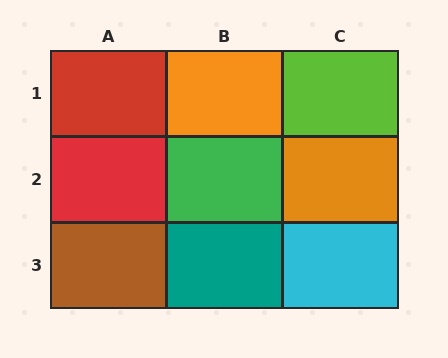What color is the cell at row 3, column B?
Teal.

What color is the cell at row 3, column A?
Brown.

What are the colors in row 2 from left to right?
Red, green, orange.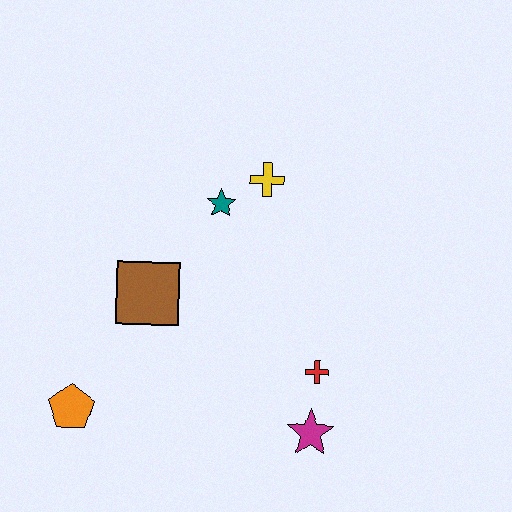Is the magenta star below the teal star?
Yes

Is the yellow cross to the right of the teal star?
Yes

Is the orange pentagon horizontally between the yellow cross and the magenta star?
No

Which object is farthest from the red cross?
The orange pentagon is farthest from the red cross.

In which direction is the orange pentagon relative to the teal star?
The orange pentagon is below the teal star.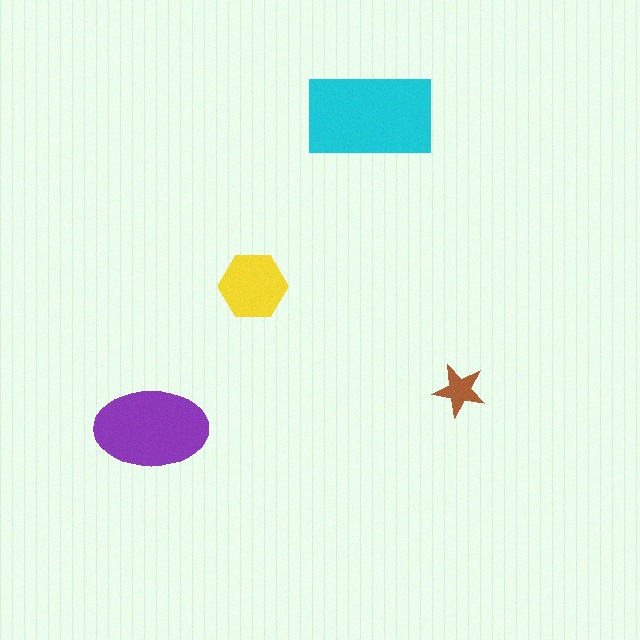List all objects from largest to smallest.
The cyan rectangle, the purple ellipse, the yellow hexagon, the brown star.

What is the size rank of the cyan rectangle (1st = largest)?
1st.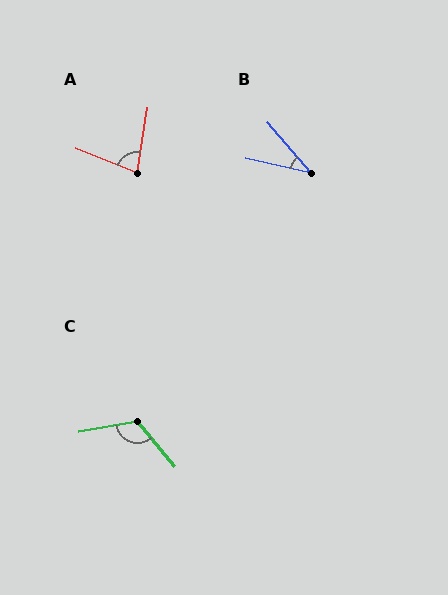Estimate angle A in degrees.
Approximately 77 degrees.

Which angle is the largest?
C, at approximately 120 degrees.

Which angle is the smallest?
B, at approximately 37 degrees.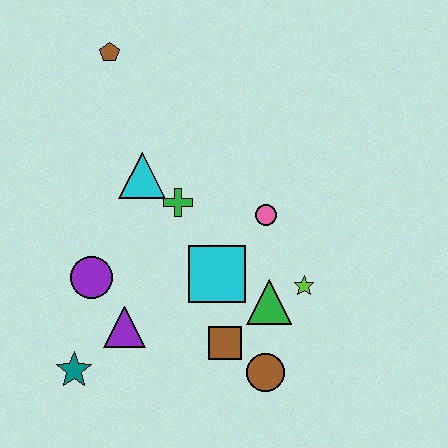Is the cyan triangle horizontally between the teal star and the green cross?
Yes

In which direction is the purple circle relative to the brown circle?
The purple circle is to the left of the brown circle.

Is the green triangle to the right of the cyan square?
Yes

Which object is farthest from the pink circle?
The teal star is farthest from the pink circle.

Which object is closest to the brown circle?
The brown square is closest to the brown circle.